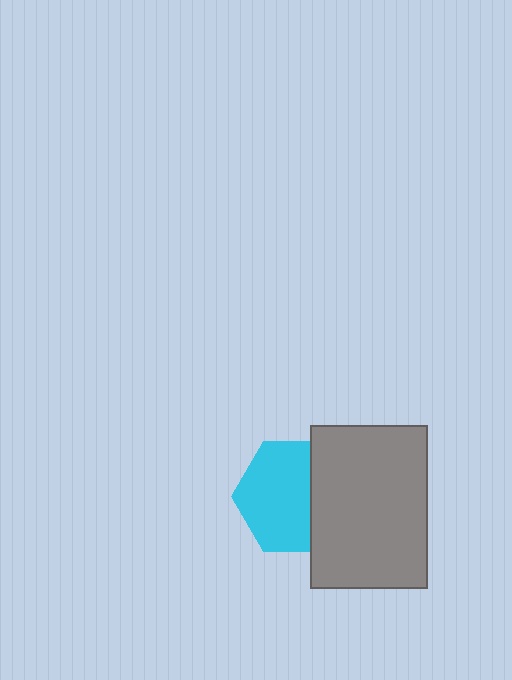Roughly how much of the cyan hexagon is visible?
Most of it is visible (roughly 65%).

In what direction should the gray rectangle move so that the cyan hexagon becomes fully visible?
The gray rectangle should move right. That is the shortest direction to clear the overlap and leave the cyan hexagon fully visible.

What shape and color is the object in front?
The object in front is a gray rectangle.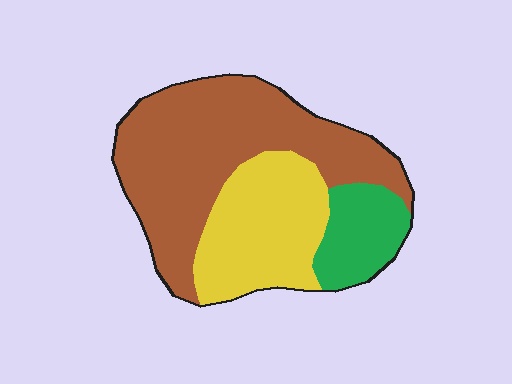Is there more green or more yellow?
Yellow.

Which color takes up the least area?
Green, at roughly 15%.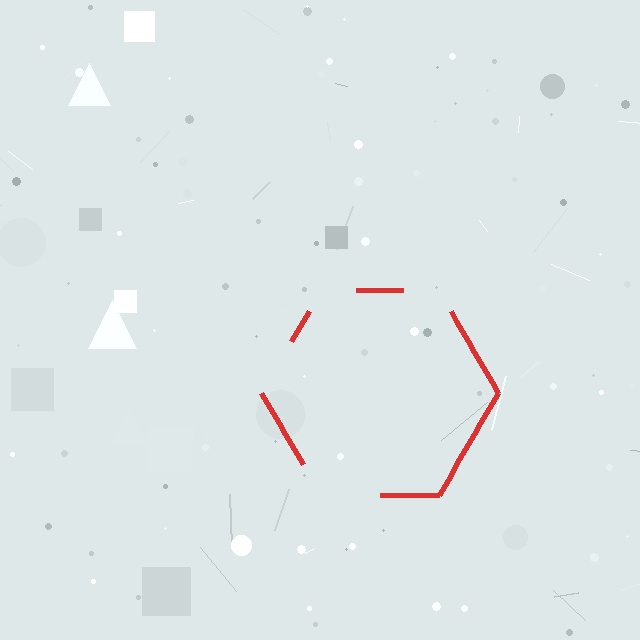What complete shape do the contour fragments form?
The contour fragments form a hexagon.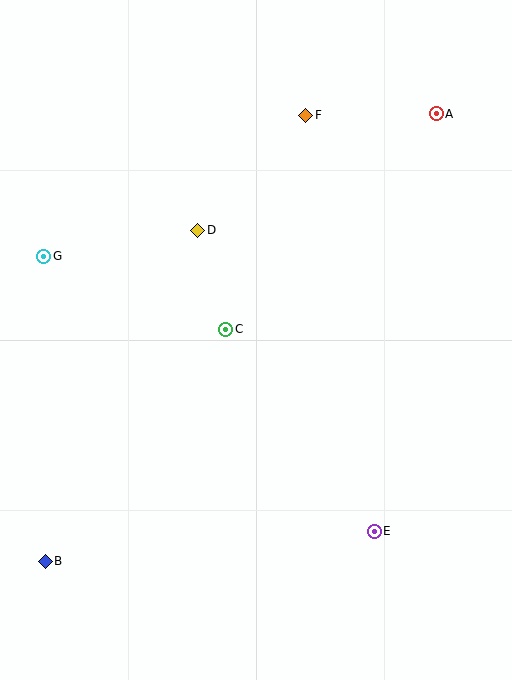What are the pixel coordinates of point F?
Point F is at (306, 115).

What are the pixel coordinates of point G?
Point G is at (44, 256).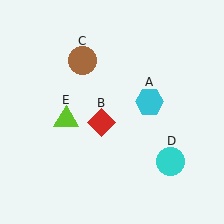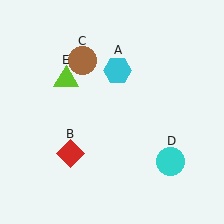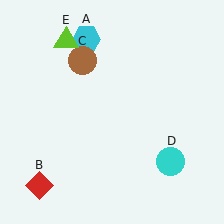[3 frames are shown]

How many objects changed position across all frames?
3 objects changed position: cyan hexagon (object A), red diamond (object B), lime triangle (object E).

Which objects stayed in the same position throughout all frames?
Brown circle (object C) and cyan circle (object D) remained stationary.